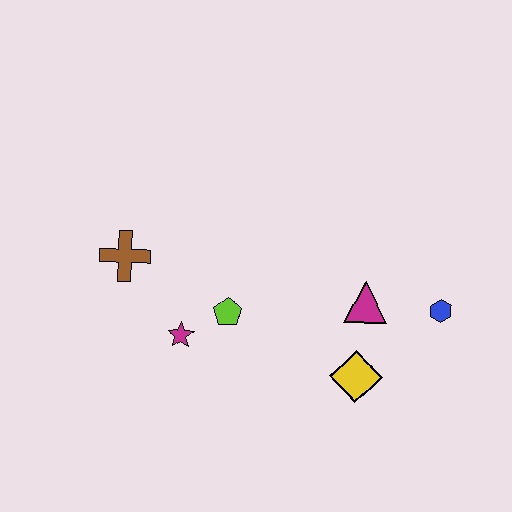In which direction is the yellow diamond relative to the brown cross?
The yellow diamond is to the right of the brown cross.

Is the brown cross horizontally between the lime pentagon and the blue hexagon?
No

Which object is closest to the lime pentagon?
The magenta star is closest to the lime pentagon.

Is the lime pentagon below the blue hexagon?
Yes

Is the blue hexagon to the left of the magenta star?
No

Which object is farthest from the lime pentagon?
The blue hexagon is farthest from the lime pentagon.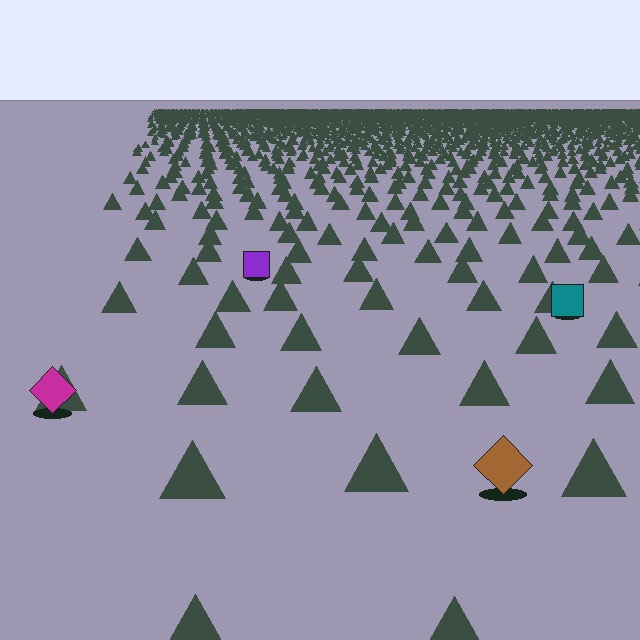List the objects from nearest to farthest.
From nearest to farthest: the brown diamond, the magenta diamond, the teal square, the purple square.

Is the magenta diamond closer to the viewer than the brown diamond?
No. The brown diamond is closer — you can tell from the texture gradient: the ground texture is coarser near it.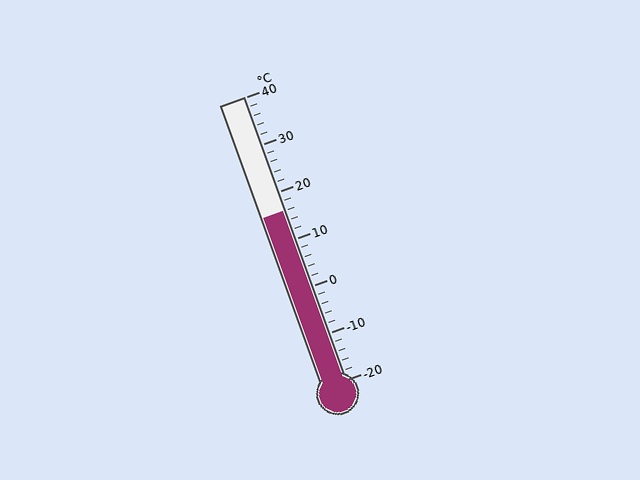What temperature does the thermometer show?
The thermometer shows approximately 16°C.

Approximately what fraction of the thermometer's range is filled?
The thermometer is filled to approximately 60% of its range.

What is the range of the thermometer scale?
The thermometer scale ranges from -20°C to 40°C.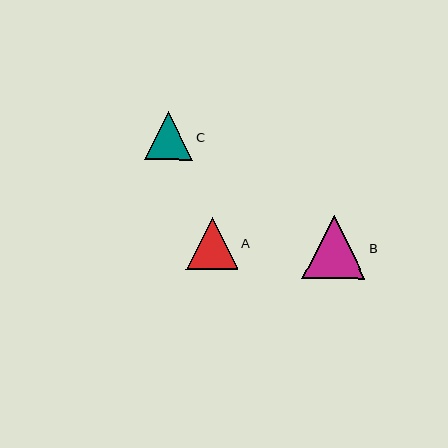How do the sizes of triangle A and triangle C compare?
Triangle A and triangle C are approximately the same size.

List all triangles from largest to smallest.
From largest to smallest: B, A, C.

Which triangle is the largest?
Triangle B is the largest with a size of approximately 63 pixels.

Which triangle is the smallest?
Triangle C is the smallest with a size of approximately 48 pixels.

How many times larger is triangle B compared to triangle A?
Triangle B is approximately 1.2 times the size of triangle A.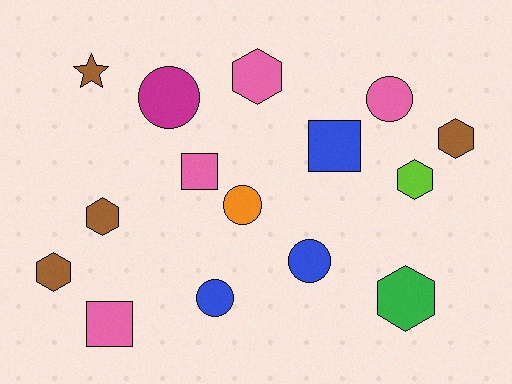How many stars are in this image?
There is 1 star.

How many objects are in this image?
There are 15 objects.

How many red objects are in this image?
There are no red objects.